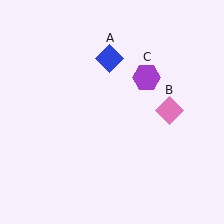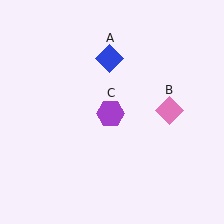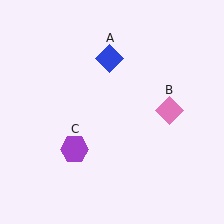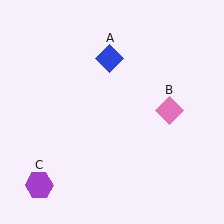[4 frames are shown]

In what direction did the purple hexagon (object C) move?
The purple hexagon (object C) moved down and to the left.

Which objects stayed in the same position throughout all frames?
Blue diamond (object A) and pink diamond (object B) remained stationary.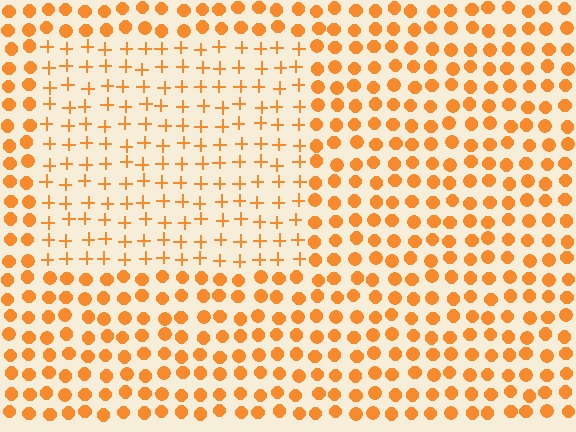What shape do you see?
I see a rectangle.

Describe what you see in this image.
The image is filled with small orange elements arranged in a uniform grid. A rectangle-shaped region contains plus signs, while the surrounding area contains circles. The boundary is defined purely by the change in element shape.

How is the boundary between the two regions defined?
The boundary is defined by a change in element shape: plus signs inside vs. circles outside. All elements share the same color and spacing.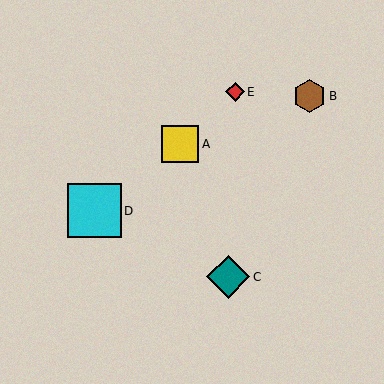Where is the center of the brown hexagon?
The center of the brown hexagon is at (309, 96).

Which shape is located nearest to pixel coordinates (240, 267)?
The teal diamond (labeled C) at (228, 277) is nearest to that location.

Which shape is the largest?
The cyan square (labeled D) is the largest.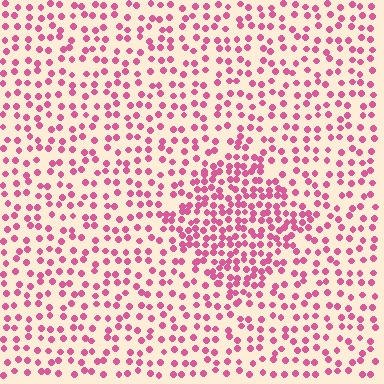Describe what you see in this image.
The image contains small pink elements arranged at two different densities. A diamond-shaped region is visible where the elements are more densely packed than the surrounding area.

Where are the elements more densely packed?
The elements are more densely packed inside the diamond boundary.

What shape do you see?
I see a diamond.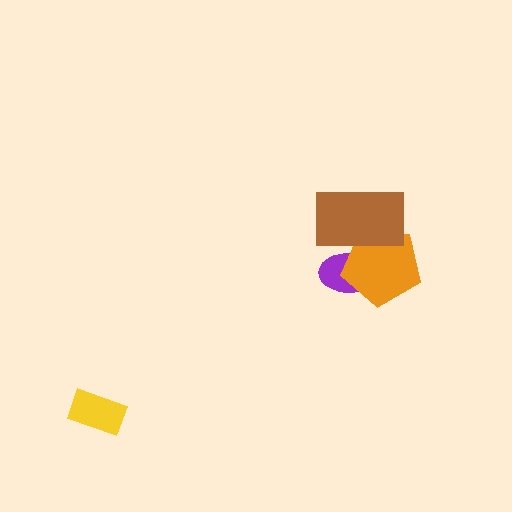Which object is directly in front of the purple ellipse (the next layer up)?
The orange pentagon is directly in front of the purple ellipse.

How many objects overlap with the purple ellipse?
2 objects overlap with the purple ellipse.